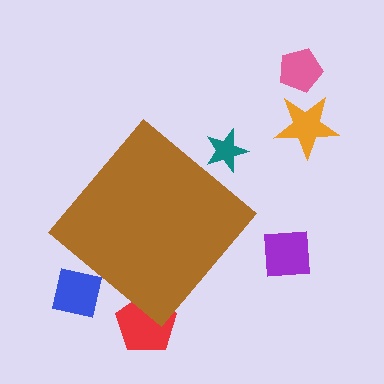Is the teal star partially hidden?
Yes, the teal star is partially hidden behind the brown diamond.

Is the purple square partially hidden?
No, the purple square is fully visible.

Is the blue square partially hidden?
Yes, the blue square is partially hidden behind the brown diamond.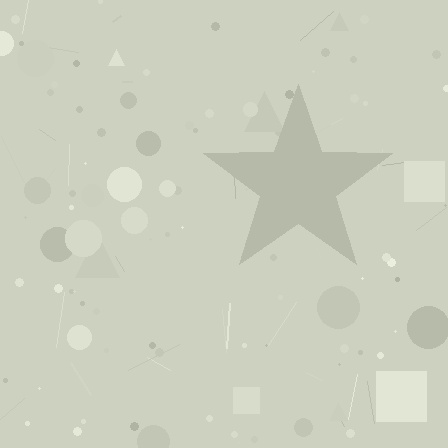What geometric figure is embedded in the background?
A star is embedded in the background.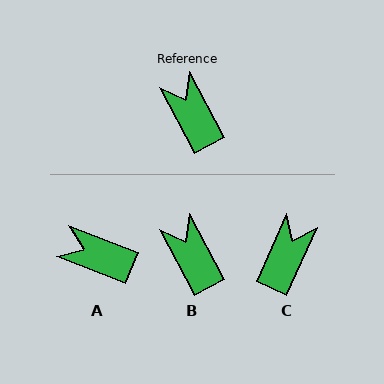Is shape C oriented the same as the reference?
No, it is off by about 52 degrees.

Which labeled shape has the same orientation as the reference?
B.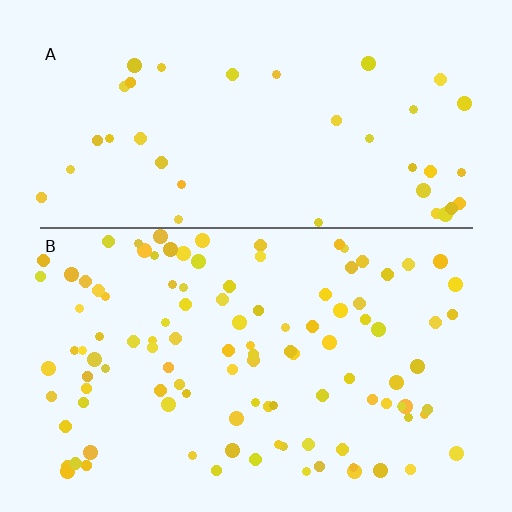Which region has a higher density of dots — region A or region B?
B (the bottom).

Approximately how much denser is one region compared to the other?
Approximately 2.8× — region B over region A.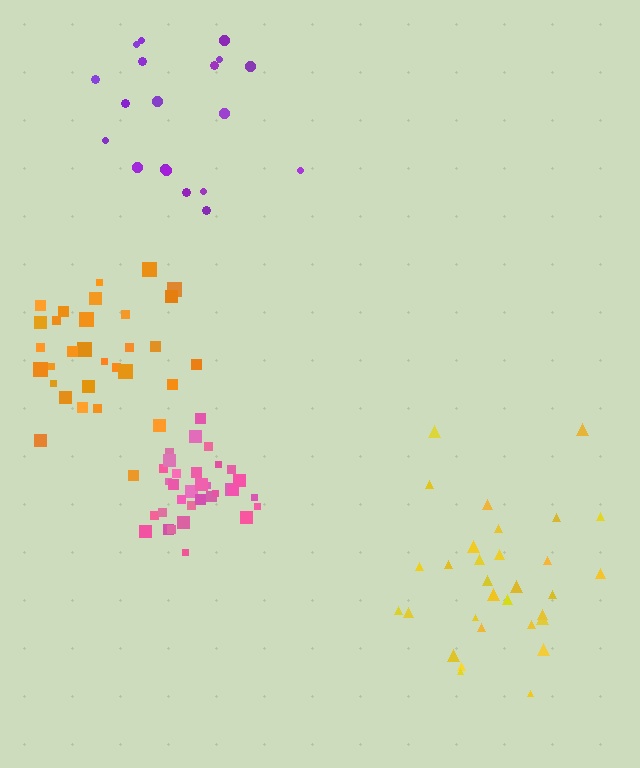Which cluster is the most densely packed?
Pink.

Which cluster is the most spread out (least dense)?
Purple.